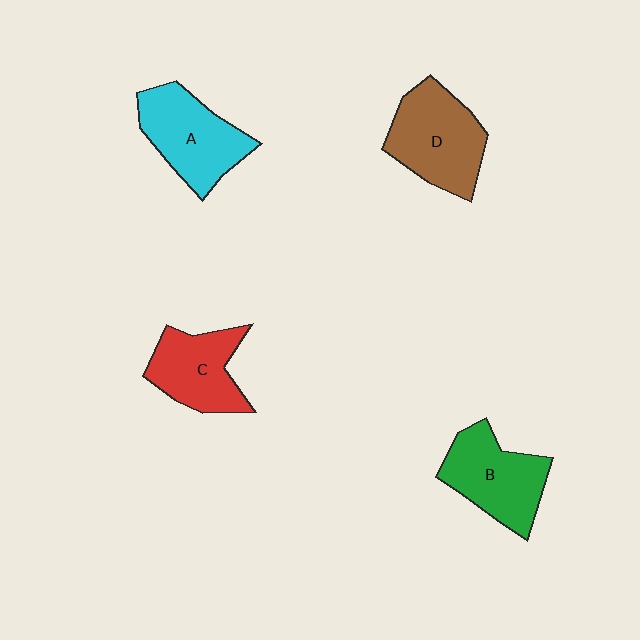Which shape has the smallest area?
Shape C (red).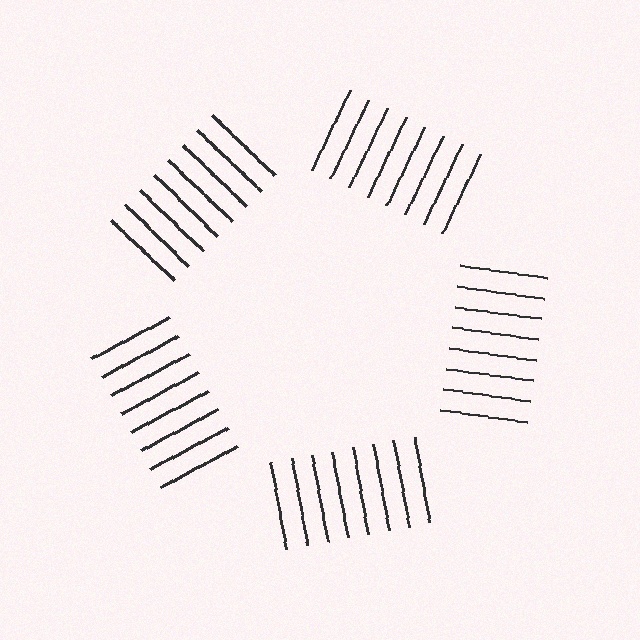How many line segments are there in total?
40 — 8 along each of the 5 edges.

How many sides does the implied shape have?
5 sides — the line-ends trace a pentagon.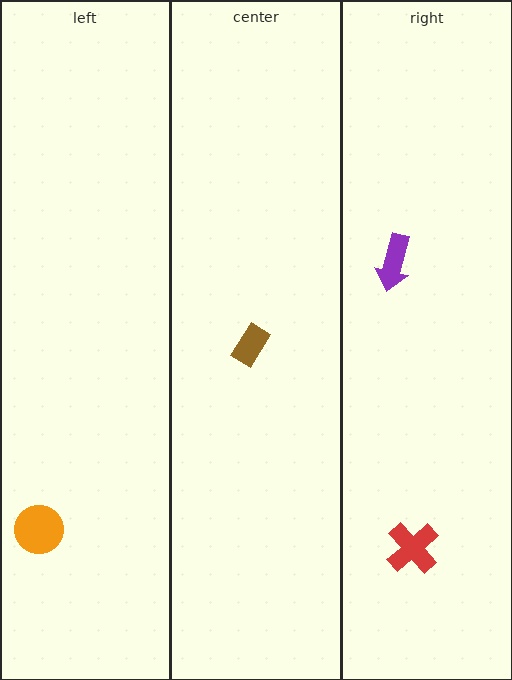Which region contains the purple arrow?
The right region.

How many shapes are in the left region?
1.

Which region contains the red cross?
The right region.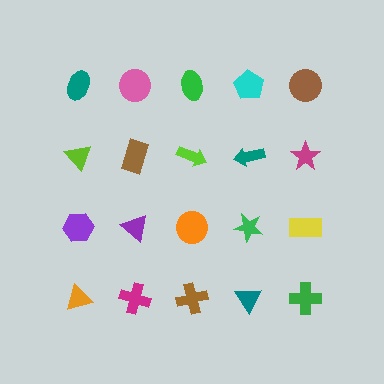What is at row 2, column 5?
A magenta star.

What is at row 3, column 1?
A purple hexagon.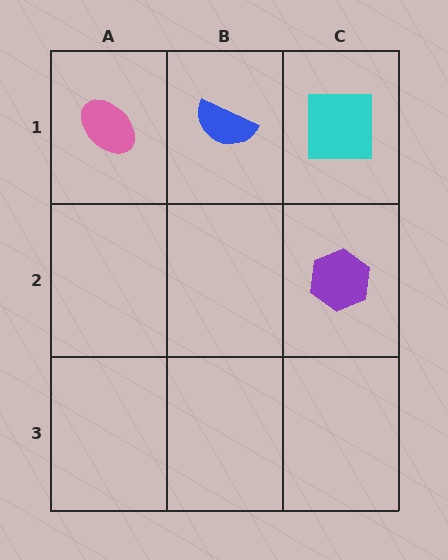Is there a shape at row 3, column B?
No, that cell is empty.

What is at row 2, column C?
A purple hexagon.